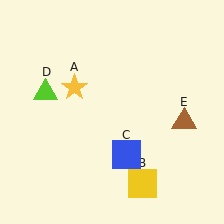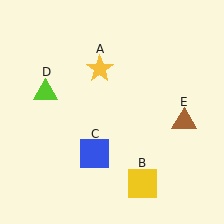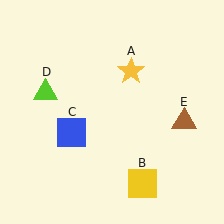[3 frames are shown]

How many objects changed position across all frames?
2 objects changed position: yellow star (object A), blue square (object C).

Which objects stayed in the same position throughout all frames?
Yellow square (object B) and lime triangle (object D) and brown triangle (object E) remained stationary.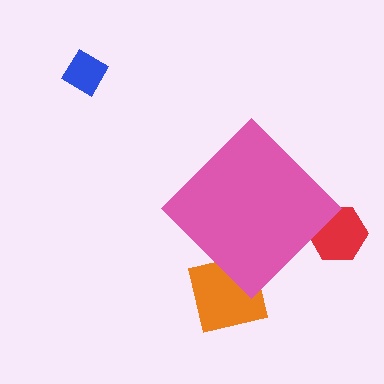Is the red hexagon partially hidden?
Yes, the red hexagon is partially hidden behind the pink diamond.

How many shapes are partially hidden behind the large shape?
2 shapes are partially hidden.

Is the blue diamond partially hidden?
No, the blue diamond is fully visible.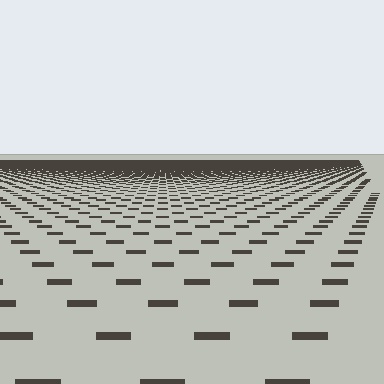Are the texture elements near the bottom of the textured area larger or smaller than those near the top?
Larger. Near the bottom, elements are closer to the viewer and appear at a bigger on-screen size.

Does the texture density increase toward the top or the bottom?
Density increases toward the top.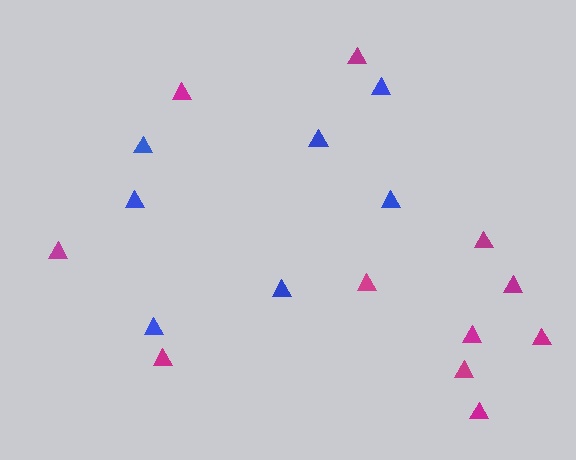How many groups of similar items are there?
There are 2 groups: one group of blue triangles (7) and one group of magenta triangles (11).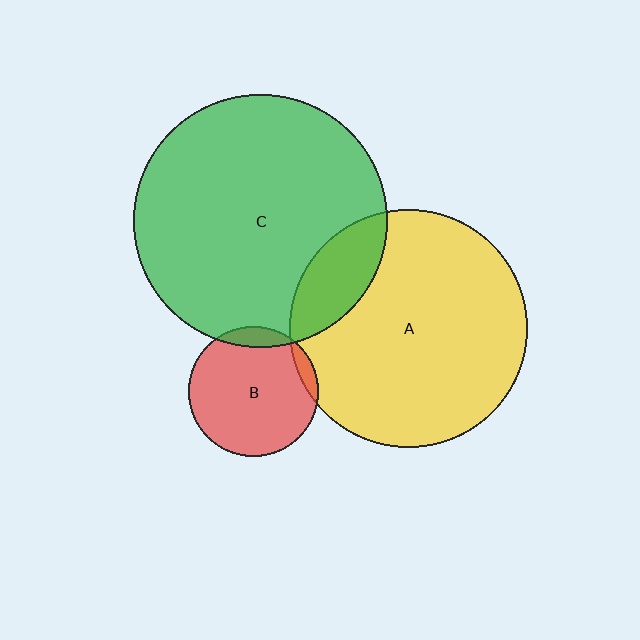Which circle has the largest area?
Circle C (green).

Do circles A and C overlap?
Yes.